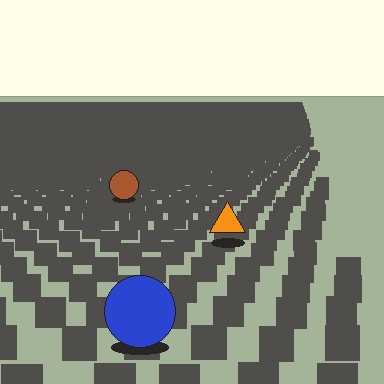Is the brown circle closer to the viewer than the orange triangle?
No. The orange triangle is closer — you can tell from the texture gradient: the ground texture is coarser near it.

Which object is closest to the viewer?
The blue circle is closest. The texture marks near it are larger and more spread out.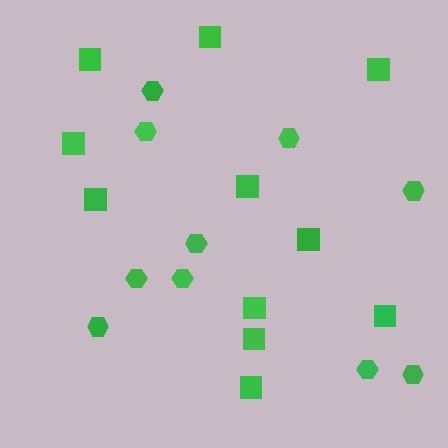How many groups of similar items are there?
There are 2 groups: one group of hexagons (10) and one group of squares (11).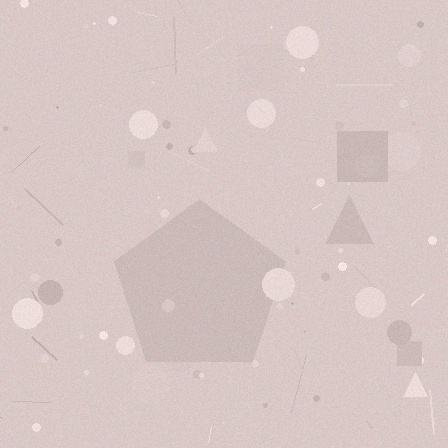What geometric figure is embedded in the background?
A pentagon is embedded in the background.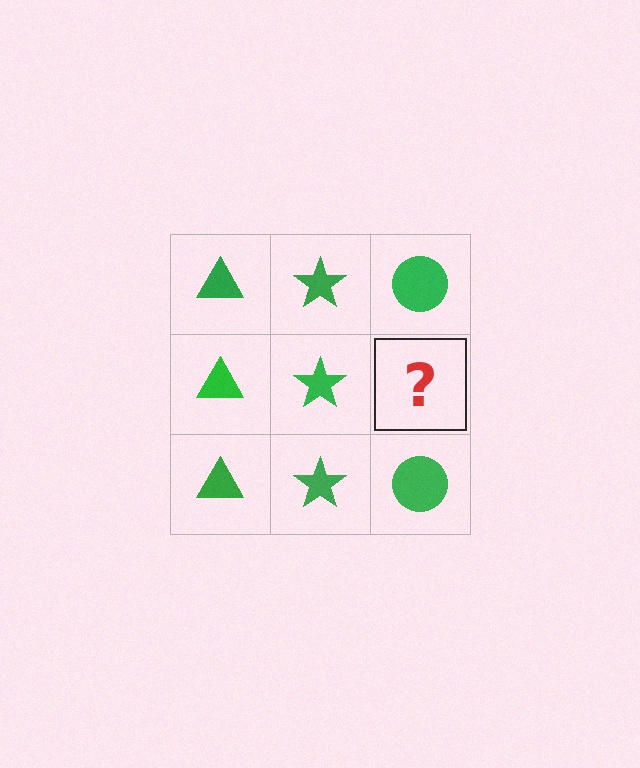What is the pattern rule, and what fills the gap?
The rule is that each column has a consistent shape. The gap should be filled with a green circle.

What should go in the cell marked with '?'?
The missing cell should contain a green circle.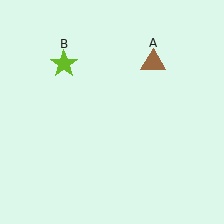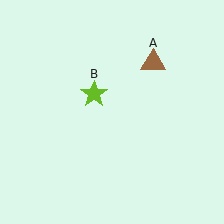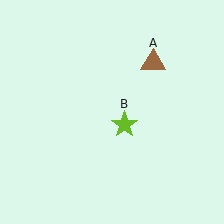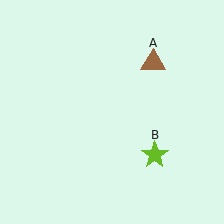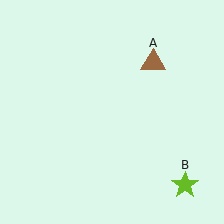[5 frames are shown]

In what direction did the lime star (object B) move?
The lime star (object B) moved down and to the right.